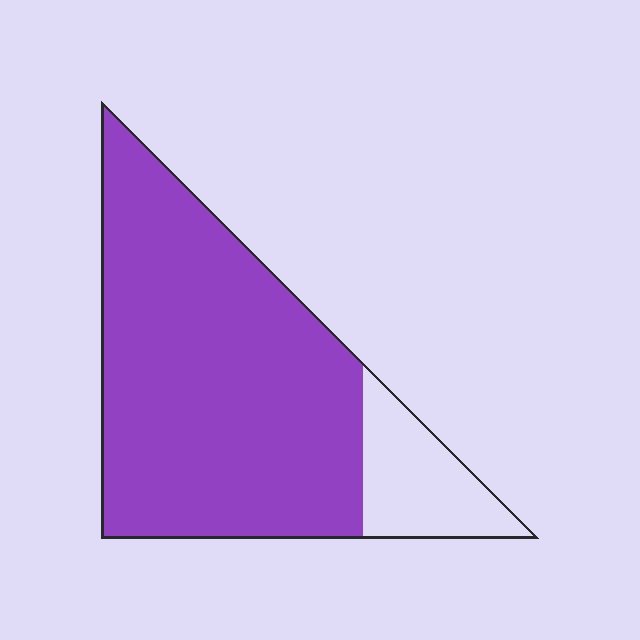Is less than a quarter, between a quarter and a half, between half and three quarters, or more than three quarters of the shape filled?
More than three quarters.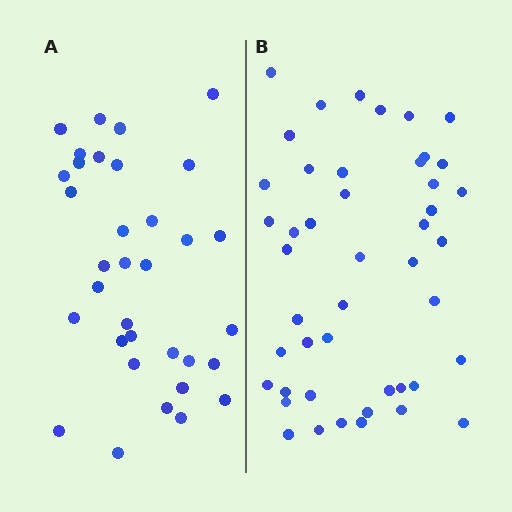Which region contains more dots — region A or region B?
Region B (the right region) has more dots.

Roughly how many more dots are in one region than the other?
Region B has roughly 12 or so more dots than region A.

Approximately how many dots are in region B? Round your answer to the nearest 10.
About 50 dots. (The exact count is 46, which rounds to 50.)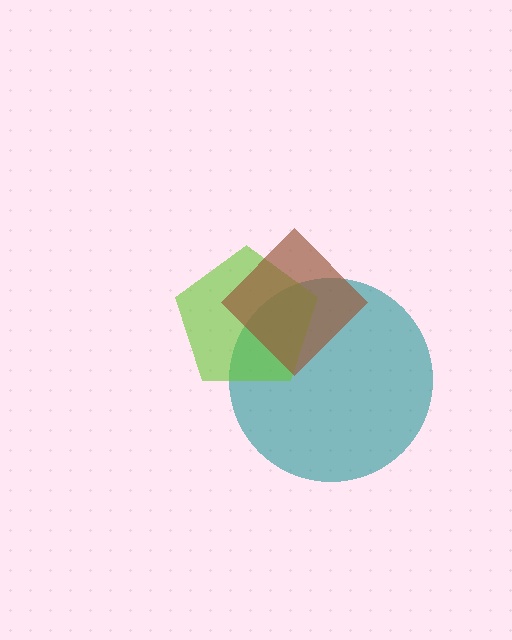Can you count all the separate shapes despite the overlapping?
Yes, there are 3 separate shapes.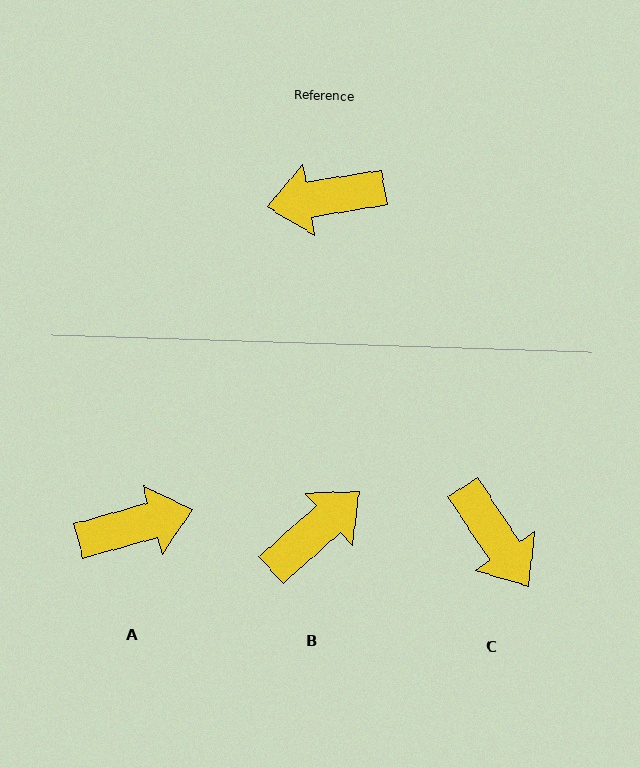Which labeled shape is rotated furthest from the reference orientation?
A, about 174 degrees away.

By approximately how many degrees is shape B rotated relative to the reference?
Approximately 147 degrees clockwise.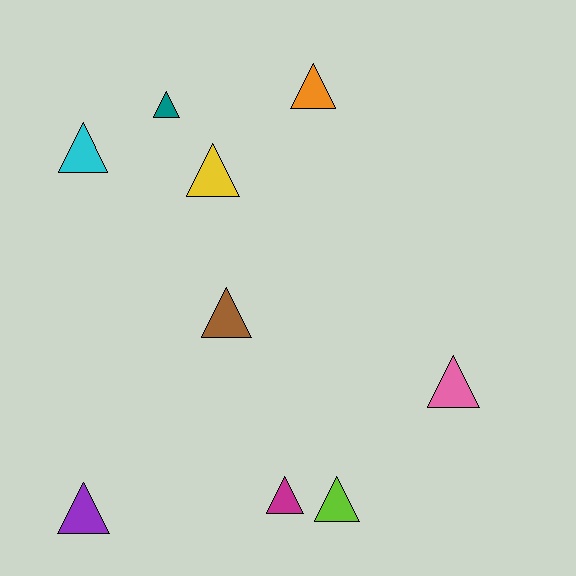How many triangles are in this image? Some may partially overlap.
There are 9 triangles.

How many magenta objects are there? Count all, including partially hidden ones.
There is 1 magenta object.